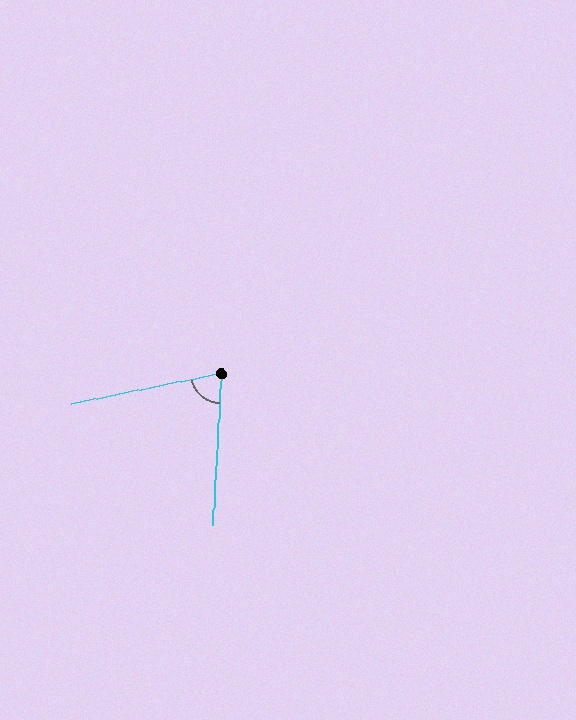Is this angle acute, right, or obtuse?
It is acute.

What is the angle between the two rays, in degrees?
Approximately 75 degrees.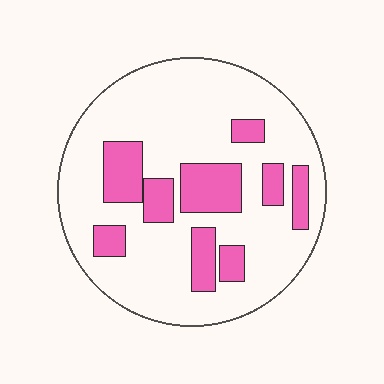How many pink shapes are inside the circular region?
9.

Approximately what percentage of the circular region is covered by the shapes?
Approximately 25%.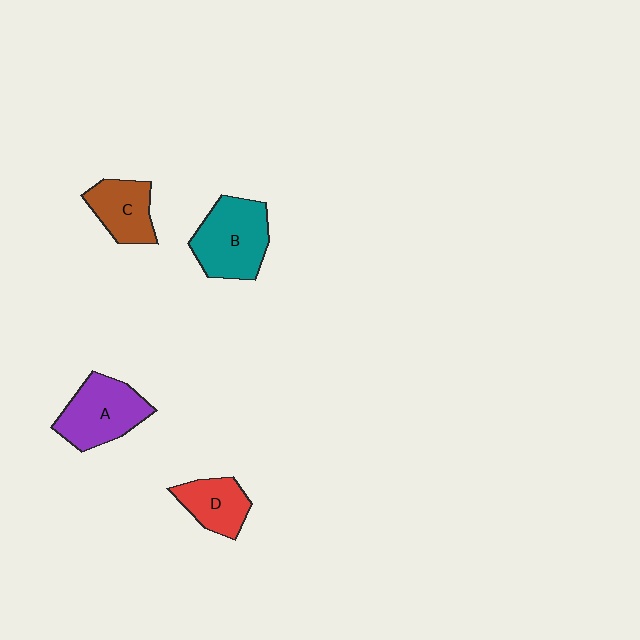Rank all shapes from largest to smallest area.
From largest to smallest: B (teal), A (purple), C (brown), D (red).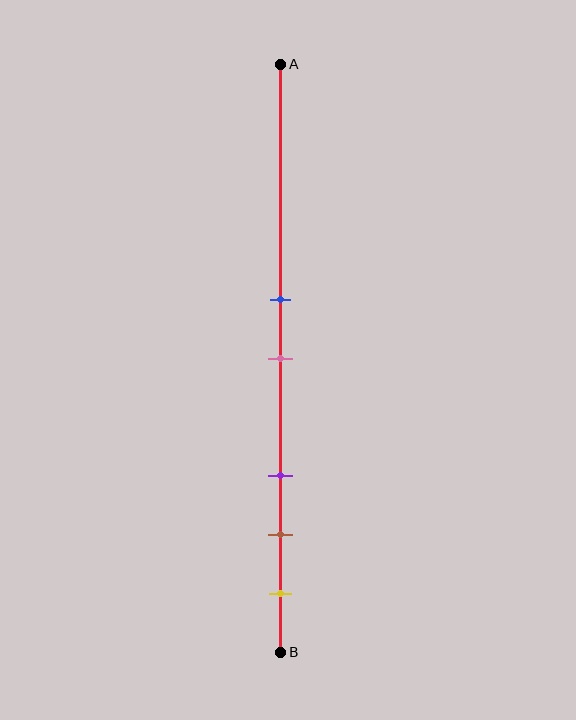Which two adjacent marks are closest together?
The blue and pink marks are the closest adjacent pair.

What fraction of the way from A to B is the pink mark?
The pink mark is approximately 50% (0.5) of the way from A to B.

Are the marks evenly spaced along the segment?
No, the marks are not evenly spaced.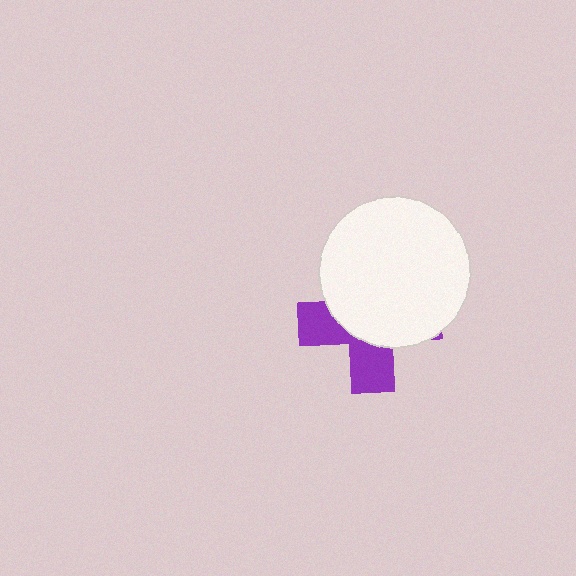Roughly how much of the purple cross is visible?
A small part of it is visible (roughly 38%).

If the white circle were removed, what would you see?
You would see the complete purple cross.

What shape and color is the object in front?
The object in front is a white circle.